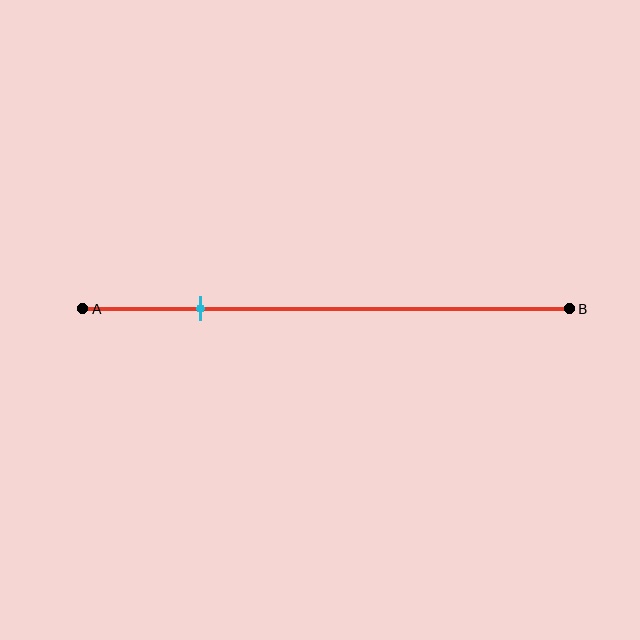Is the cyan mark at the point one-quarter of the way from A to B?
Yes, the mark is approximately at the one-quarter point.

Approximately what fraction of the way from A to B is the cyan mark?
The cyan mark is approximately 25% of the way from A to B.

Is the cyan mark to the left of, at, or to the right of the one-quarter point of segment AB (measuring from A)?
The cyan mark is approximately at the one-quarter point of segment AB.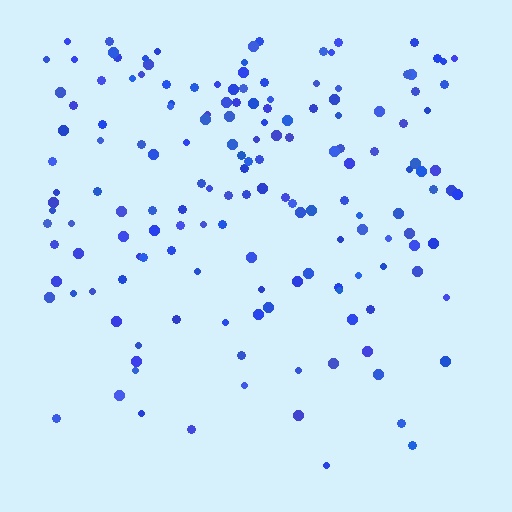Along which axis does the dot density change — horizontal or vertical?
Vertical.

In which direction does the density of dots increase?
From bottom to top, with the top side densest.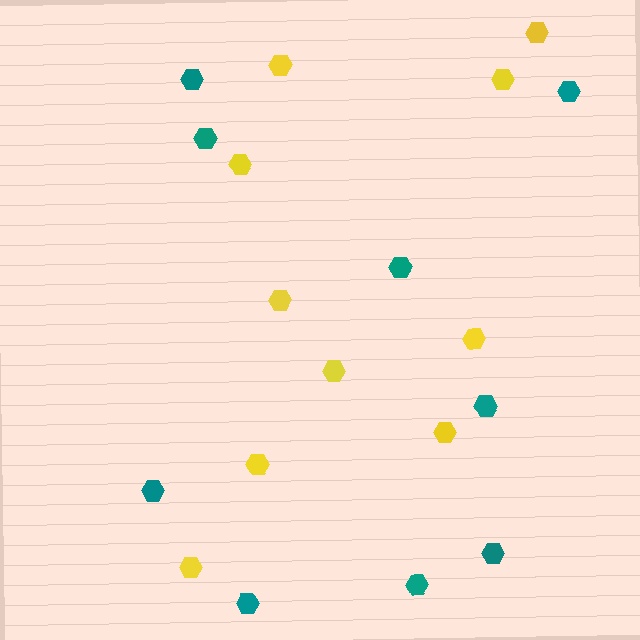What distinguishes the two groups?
There are 2 groups: one group of teal hexagons (9) and one group of yellow hexagons (10).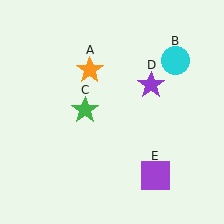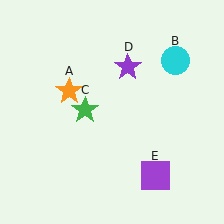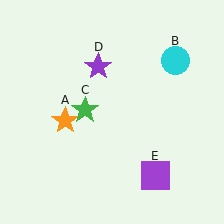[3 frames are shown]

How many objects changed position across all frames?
2 objects changed position: orange star (object A), purple star (object D).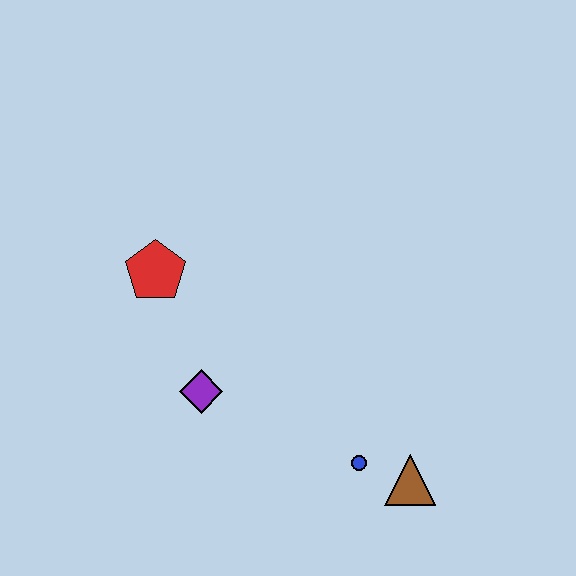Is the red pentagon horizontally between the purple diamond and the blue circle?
No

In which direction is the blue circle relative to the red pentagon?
The blue circle is to the right of the red pentagon.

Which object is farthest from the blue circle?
The red pentagon is farthest from the blue circle.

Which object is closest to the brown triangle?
The blue circle is closest to the brown triangle.